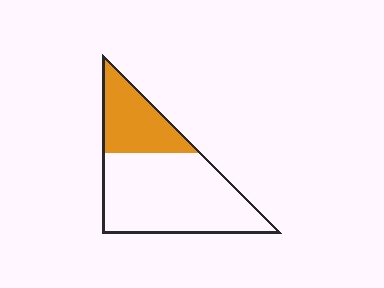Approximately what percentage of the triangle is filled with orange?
Approximately 30%.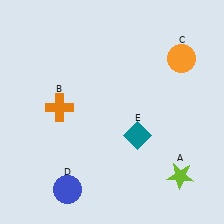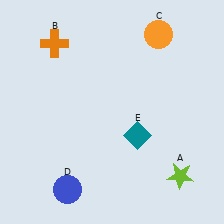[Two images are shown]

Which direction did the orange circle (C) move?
The orange circle (C) moved up.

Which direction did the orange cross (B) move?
The orange cross (B) moved up.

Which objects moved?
The objects that moved are: the orange cross (B), the orange circle (C).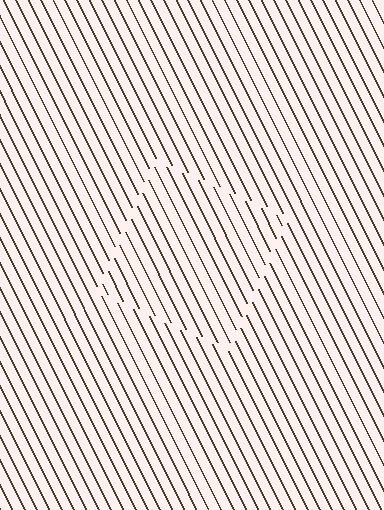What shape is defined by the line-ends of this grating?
An illusory square. The interior of the shape contains the same grating, shifted by half a period — the contour is defined by the phase discontinuity where line-ends from the inner and outer gratings abut.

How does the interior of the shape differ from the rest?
The interior of the shape contains the same grating, shifted by half a period — the contour is defined by the phase discontinuity where line-ends from the inner and outer gratings abut.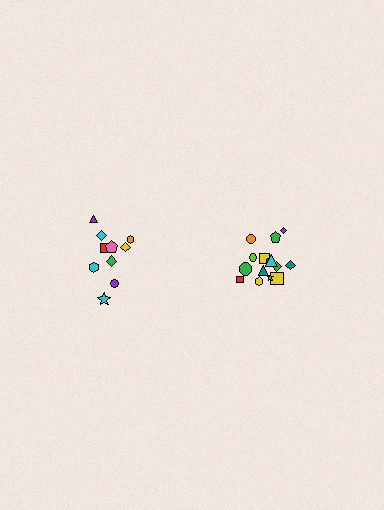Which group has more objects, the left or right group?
The right group.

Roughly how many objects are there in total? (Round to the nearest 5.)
Roughly 25 objects in total.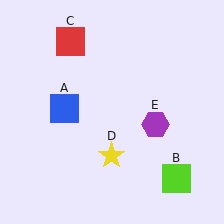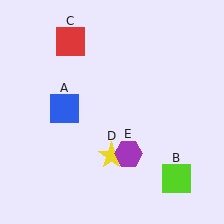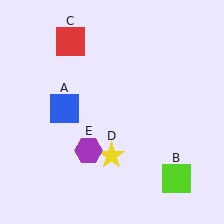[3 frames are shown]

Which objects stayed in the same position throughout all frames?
Blue square (object A) and lime square (object B) and red square (object C) and yellow star (object D) remained stationary.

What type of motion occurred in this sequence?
The purple hexagon (object E) rotated clockwise around the center of the scene.